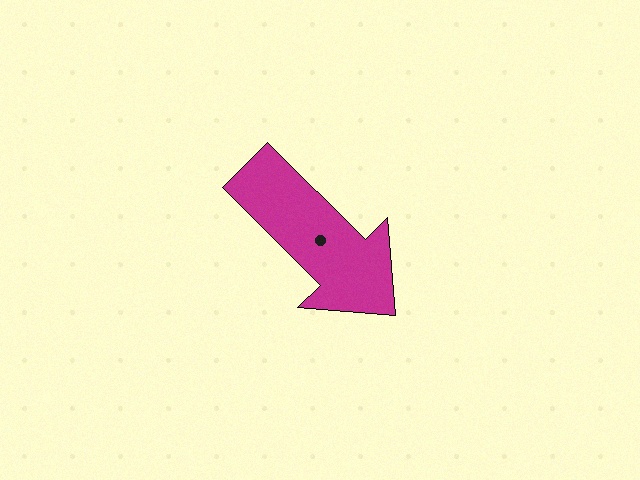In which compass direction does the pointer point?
Southeast.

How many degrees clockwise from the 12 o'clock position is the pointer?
Approximately 135 degrees.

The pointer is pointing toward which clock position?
Roughly 4 o'clock.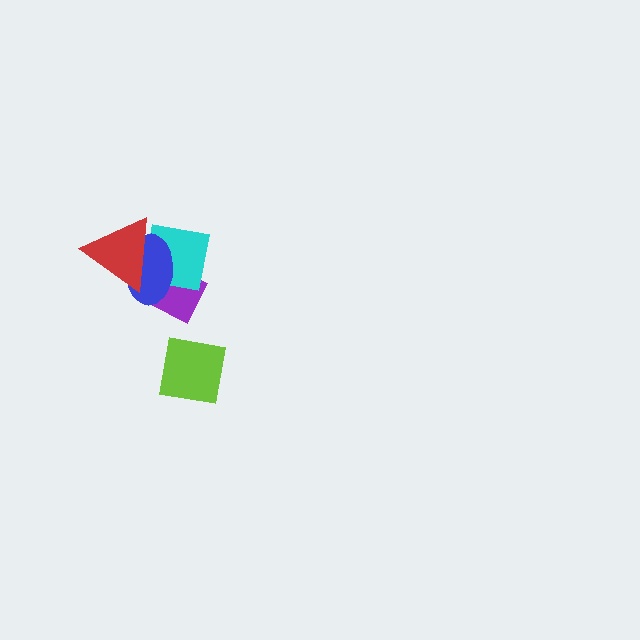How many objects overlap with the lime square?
0 objects overlap with the lime square.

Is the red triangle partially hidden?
No, no other shape covers it.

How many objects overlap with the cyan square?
3 objects overlap with the cyan square.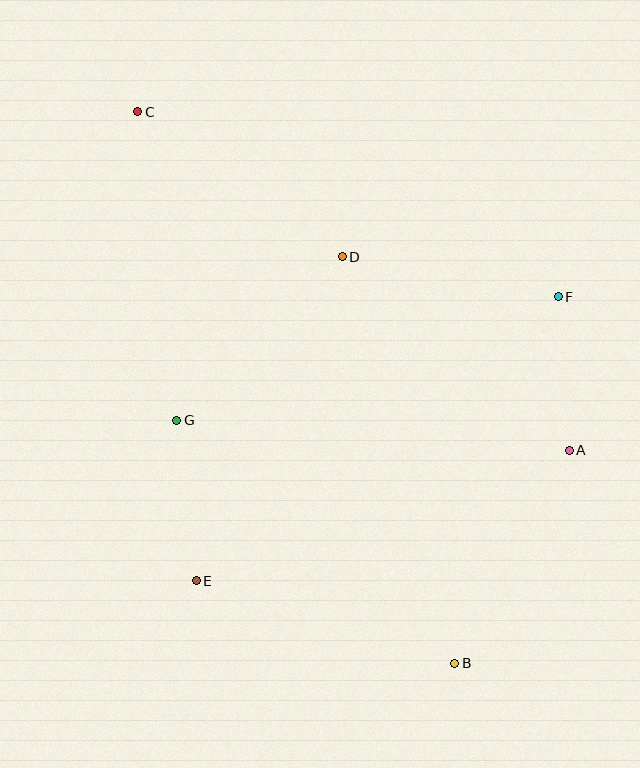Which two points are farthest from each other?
Points B and C are farthest from each other.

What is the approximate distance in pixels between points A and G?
The distance between A and G is approximately 394 pixels.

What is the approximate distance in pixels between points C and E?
The distance between C and E is approximately 472 pixels.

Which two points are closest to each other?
Points A and F are closest to each other.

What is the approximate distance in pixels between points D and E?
The distance between D and E is approximately 355 pixels.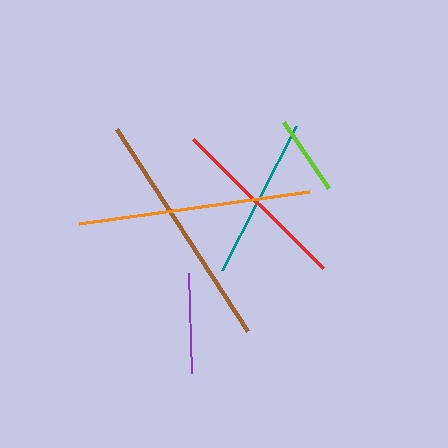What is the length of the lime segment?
The lime segment is approximately 80 pixels long.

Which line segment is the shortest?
The lime line is the shortest at approximately 80 pixels.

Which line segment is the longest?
The brown line is the longest at approximately 241 pixels.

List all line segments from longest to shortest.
From longest to shortest: brown, orange, red, teal, purple, lime.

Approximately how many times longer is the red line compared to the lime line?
The red line is approximately 2.3 times the length of the lime line.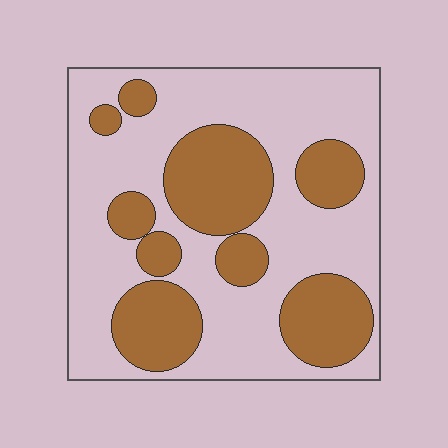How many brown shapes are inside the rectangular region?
9.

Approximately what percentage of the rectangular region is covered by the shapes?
Approximately 35%.